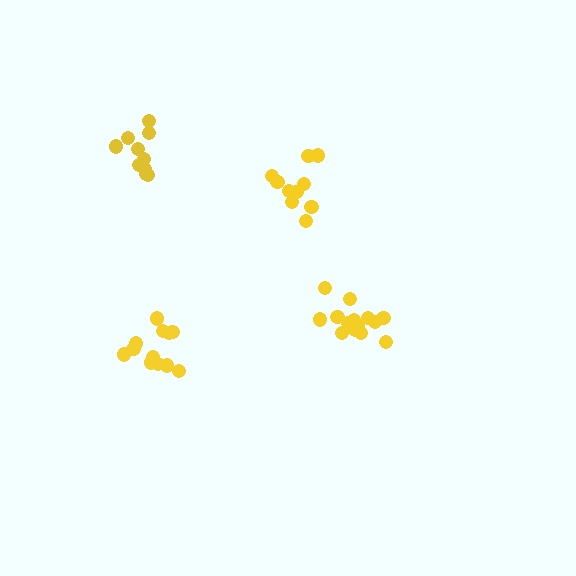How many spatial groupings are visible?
There are 4 spatial groupings.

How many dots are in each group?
Group 1: 15 dots, Group 2: 12 dots, Group 3: 10 dots, Group 4: 10 dots (47 total).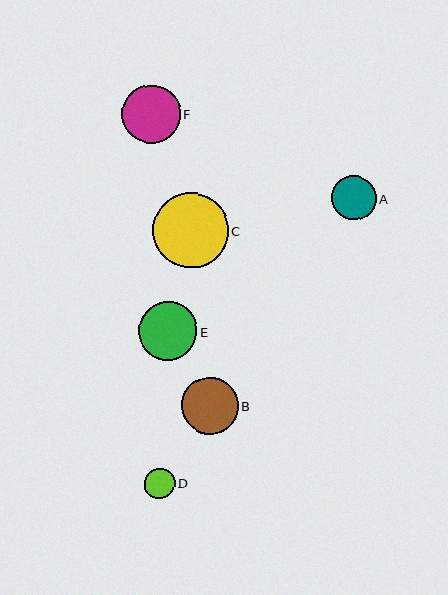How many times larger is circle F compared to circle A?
Circle F is approximately 1.3 times the size of circle A.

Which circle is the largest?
Circle C is the largest with a size of approximately 76 pixels.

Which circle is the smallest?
Circle D is the smallest with a size of approximately 30 pixels.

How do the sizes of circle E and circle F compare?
Circle E and circle F are approximately the same size.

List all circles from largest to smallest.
From largest to smallest: C, E, F, B, A, D.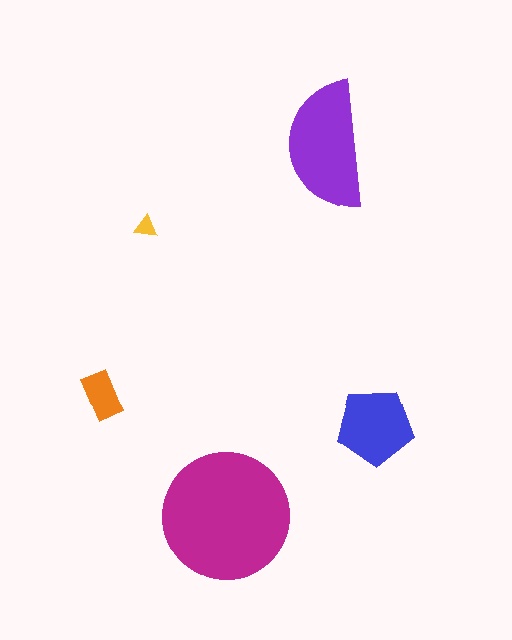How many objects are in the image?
There are 5 objects in the image.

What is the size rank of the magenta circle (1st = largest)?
1st.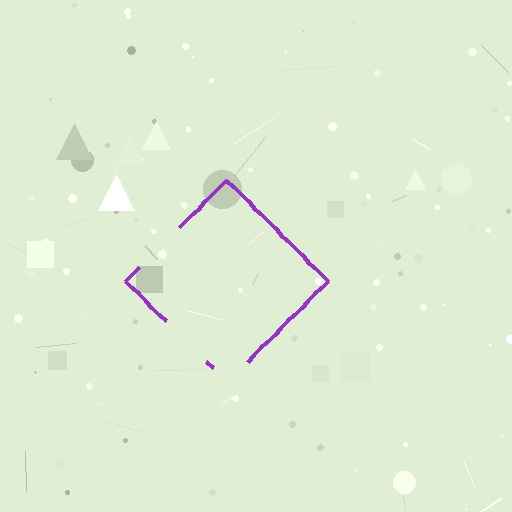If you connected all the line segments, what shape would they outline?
They would outline a diamond.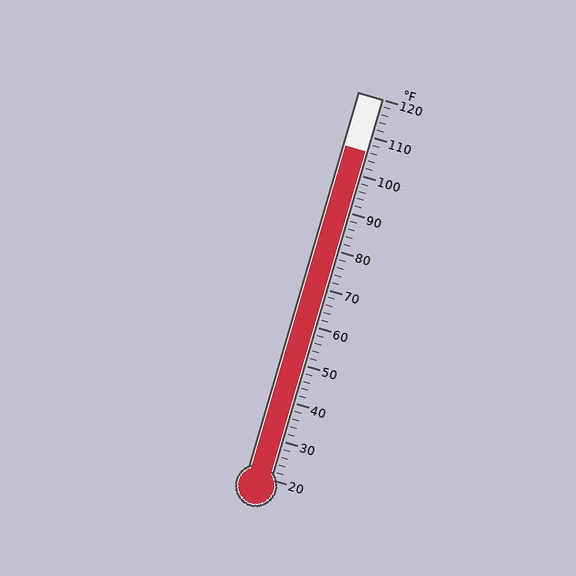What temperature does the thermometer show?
The thermometer shows approximately 106°F.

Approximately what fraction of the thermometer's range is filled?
The thermometer is filled to approximately 85% of its range.